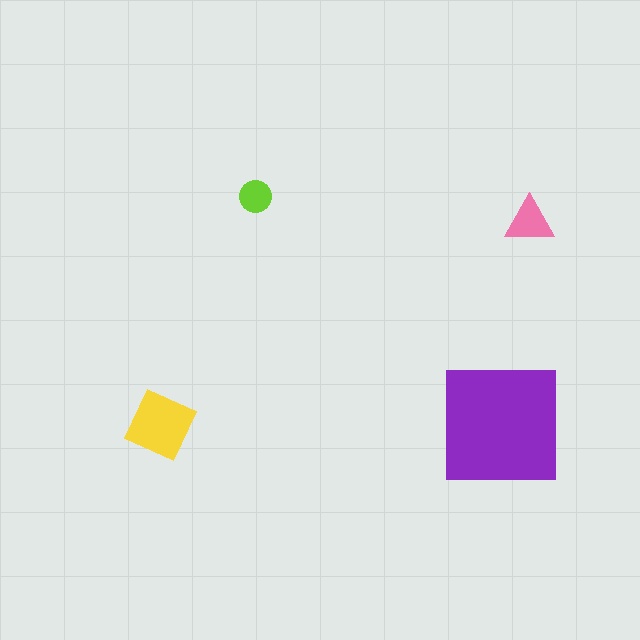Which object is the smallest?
The lime circle.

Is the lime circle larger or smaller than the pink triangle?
Smaller.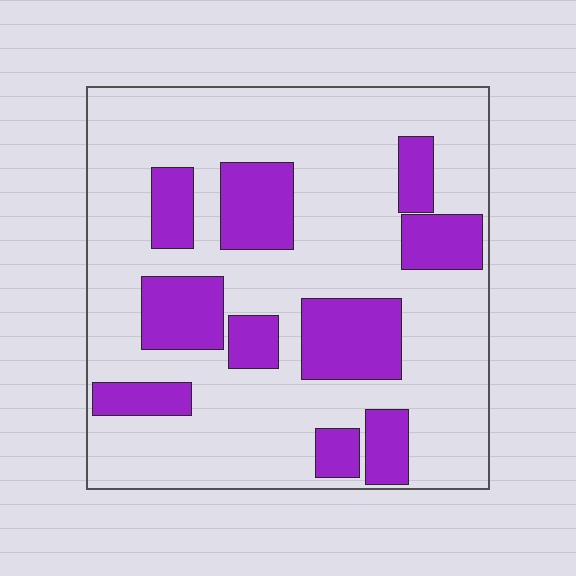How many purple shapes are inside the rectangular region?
10.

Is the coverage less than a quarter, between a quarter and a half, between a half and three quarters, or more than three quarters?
Between a quarter and a half.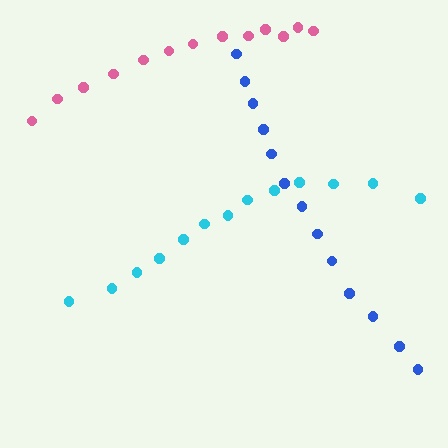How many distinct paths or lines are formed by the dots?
There are 3 distinct paths.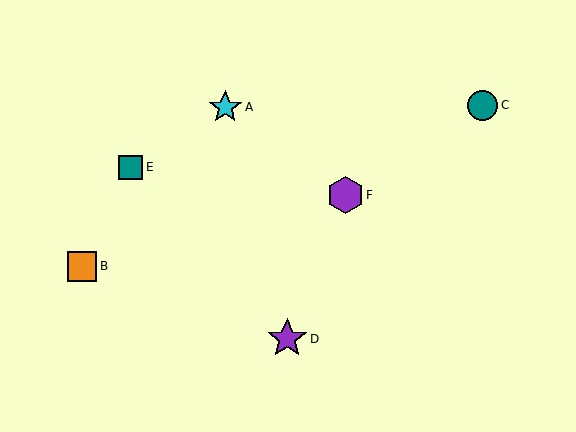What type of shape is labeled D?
Shape D is a purple star.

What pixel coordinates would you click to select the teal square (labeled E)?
Click at (130, 167) to select the teal square E.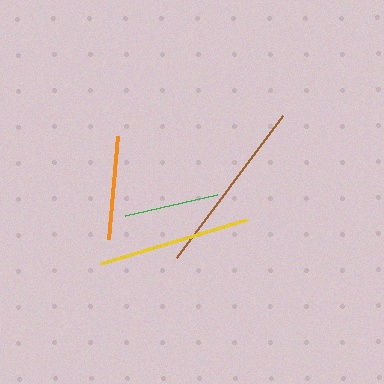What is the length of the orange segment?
The orange segment is approximately 103 pixels long.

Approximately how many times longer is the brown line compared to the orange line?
The brown line is approximately 1.7 times the length of the orange line.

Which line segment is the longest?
The brown line is the longest at approximately 177 pixels.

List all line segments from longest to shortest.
From longest to shortest: brown, yellow, orange, green.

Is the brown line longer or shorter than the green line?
The brown line is longer than the green line.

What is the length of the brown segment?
The brown segment is approximately 177 pixels long.